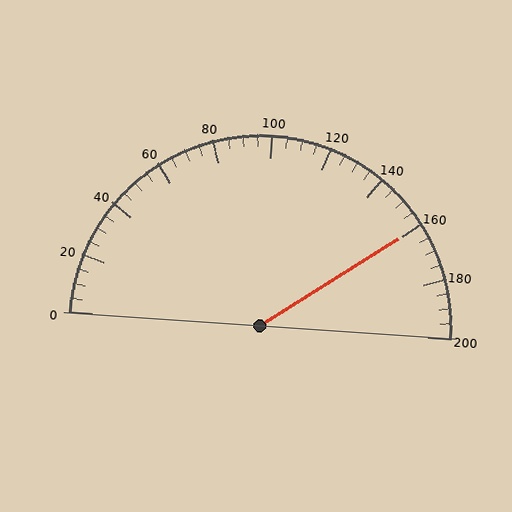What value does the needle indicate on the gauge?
The needle indicates approximately 160.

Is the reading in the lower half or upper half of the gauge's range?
The reading is in the upper half of the range (0 to 200).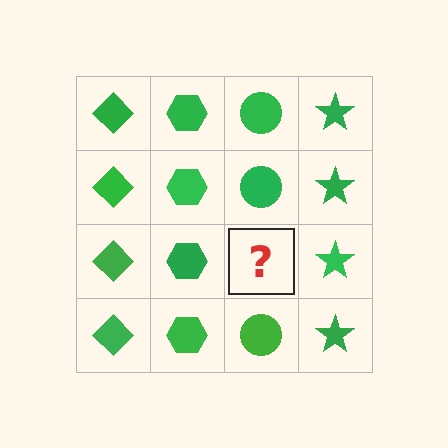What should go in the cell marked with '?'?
The missing cell should contain a green circle.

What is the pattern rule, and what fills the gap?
The rule is that each column has a consistent shape. The gap should be filled with a green circle.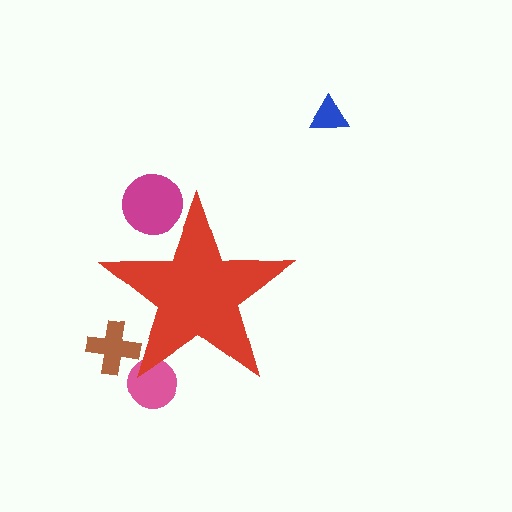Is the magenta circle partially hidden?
Yes, the magenta circle is partially hidden behind the red star.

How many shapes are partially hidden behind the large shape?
3 shapes are partially hidden.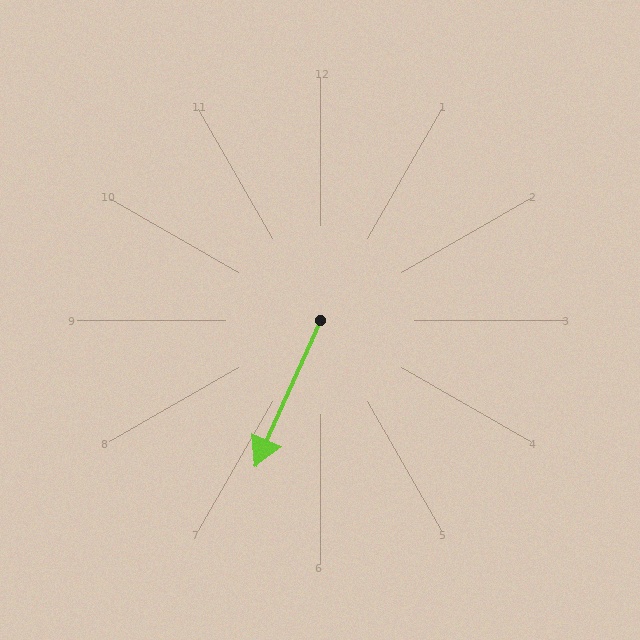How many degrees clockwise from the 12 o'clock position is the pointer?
Approximately 204 degrees.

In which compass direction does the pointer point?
Southwest.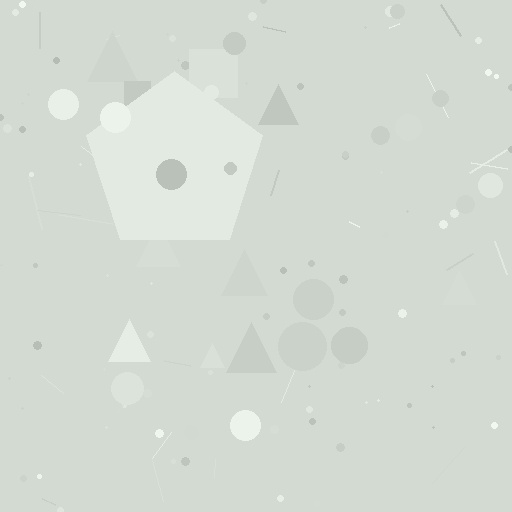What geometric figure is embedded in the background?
A pentagon is embedded in the background.